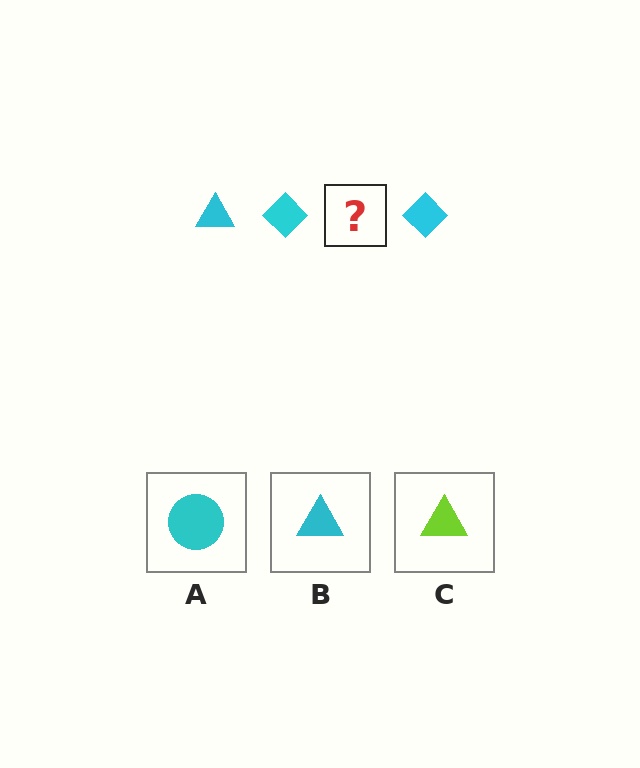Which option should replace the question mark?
Option B.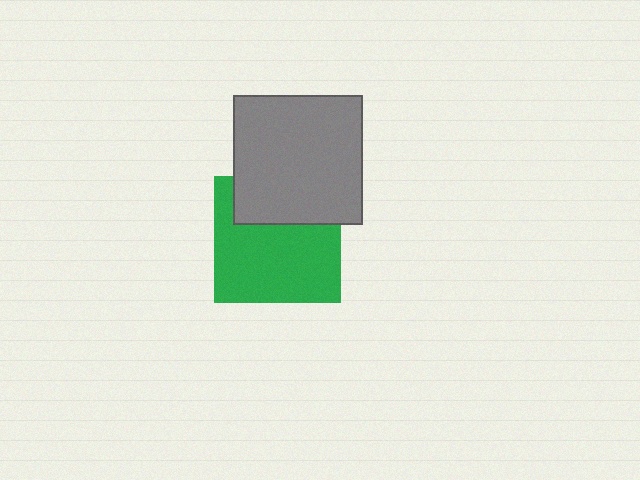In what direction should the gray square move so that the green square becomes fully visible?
The gray square should move up. That is the shortest direction to clear the overlap and leave the green square fully visible.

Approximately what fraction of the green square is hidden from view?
Roughly 33% of the green square is hidden behind the gray square.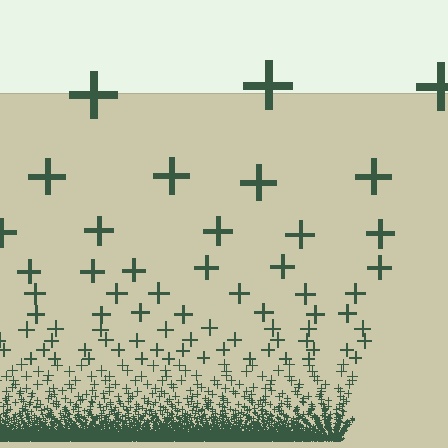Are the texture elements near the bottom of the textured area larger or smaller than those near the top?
Smaller. The gradient is inverted — elements near the bottom are smaller and denser.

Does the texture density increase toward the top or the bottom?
Density increases toward the bottom.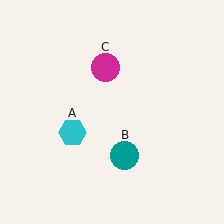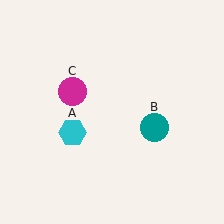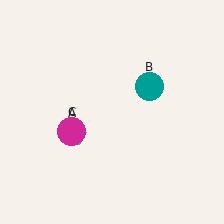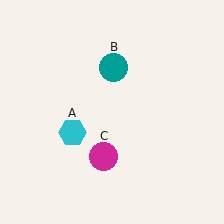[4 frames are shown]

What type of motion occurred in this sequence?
The teal circle (object B), magenta circle (object C) rotated counterclockwise around the center of the scene.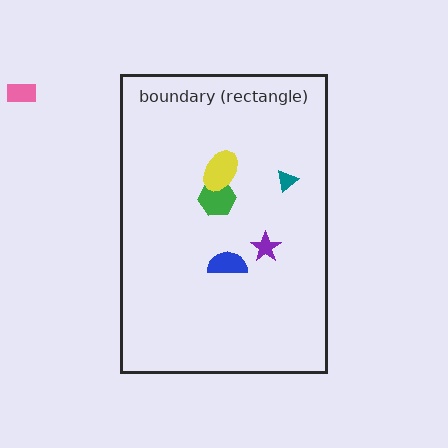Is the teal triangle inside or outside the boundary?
Inside.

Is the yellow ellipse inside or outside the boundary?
Inside.